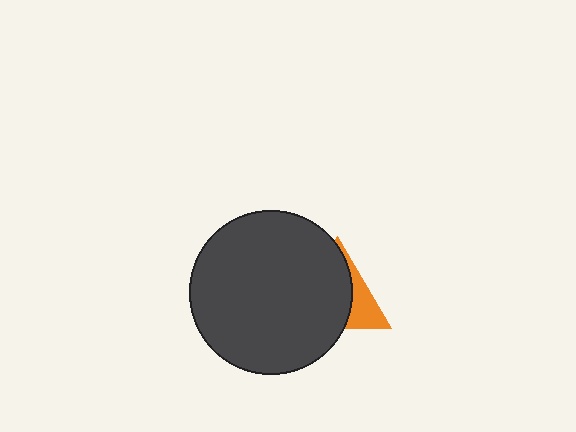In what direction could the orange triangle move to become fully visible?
The orange triangle could move right. That would shift it out from behind the dark gray circle entirely.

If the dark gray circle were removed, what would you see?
You would see the complete orange triangle.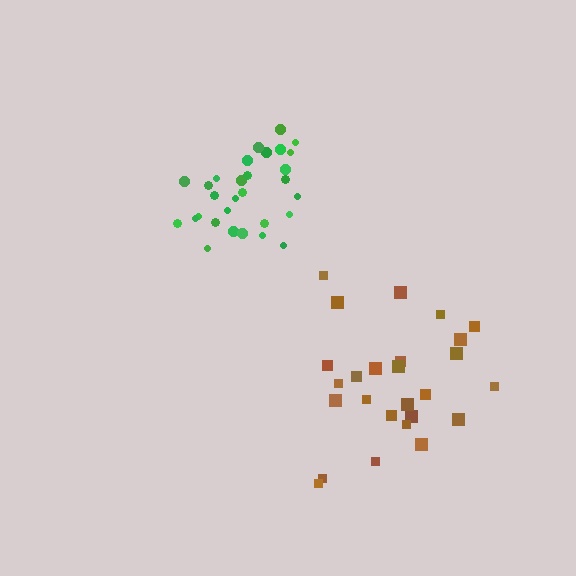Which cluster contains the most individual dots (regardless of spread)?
Green (31).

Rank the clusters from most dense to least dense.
green, brown.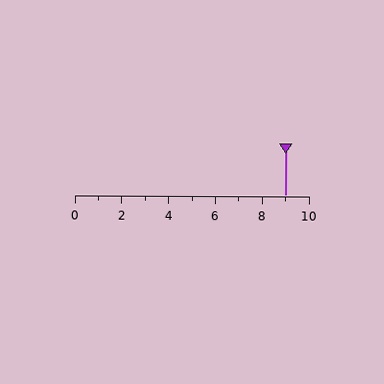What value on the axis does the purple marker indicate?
The marker indicates approximately 9.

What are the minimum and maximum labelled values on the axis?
The axis runs from 0 to 10.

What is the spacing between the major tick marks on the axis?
The major ticks are spaced 2 apart.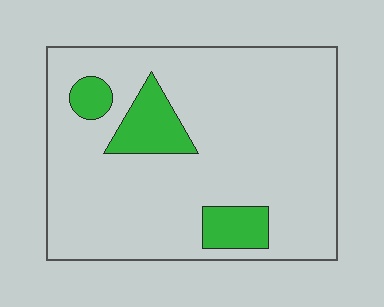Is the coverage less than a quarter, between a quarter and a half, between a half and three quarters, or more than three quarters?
Less than a quarter.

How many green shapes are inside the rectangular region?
3.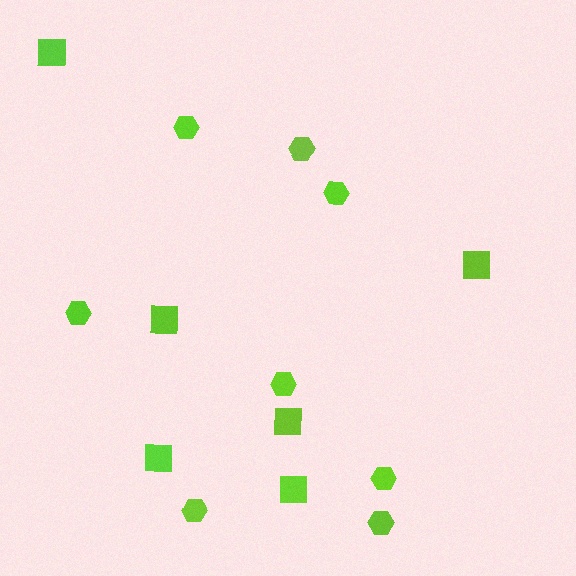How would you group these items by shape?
There are 2 groups: one group of hexagons (8) and one group of squares (6).